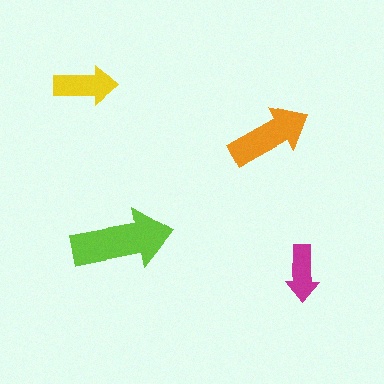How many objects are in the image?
There are 4 objects in the image.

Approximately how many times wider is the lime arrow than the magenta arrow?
About 2 times wider.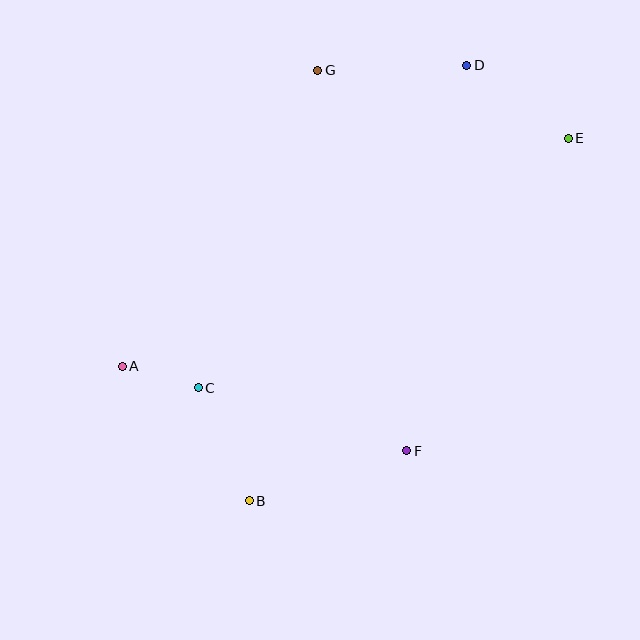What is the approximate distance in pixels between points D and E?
The distance between D and E is approximately 125 pixels.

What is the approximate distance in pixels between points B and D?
The distance between B and D is approximately 486 pixels.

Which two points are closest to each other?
Points A and C are closest to each other.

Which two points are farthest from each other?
Points A and E are farthest from each other.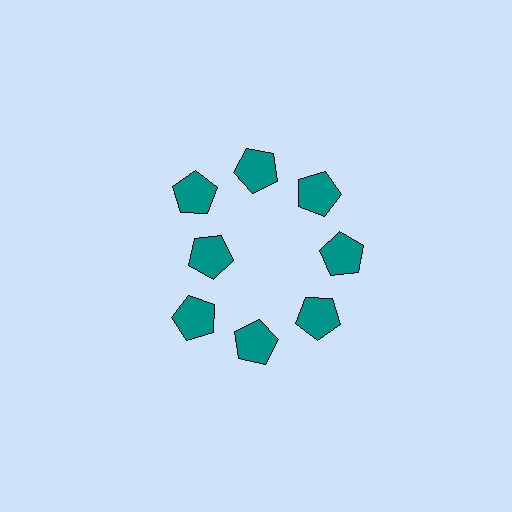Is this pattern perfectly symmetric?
No. The 8 teal pentagons are arranged in a ring, but one element near the 9 o'clock position is pulled inward toward the center, breaking the 8-fold rotational symmetry.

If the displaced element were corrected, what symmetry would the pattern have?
It would have 8-fold rotational symmetry — the pattern would map onto itself every 45 degrees.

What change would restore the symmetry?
The symmetry would be restored by moving it outward, back onto the ring so that all 8 pentagons sit at equal angles and equal distance from the center.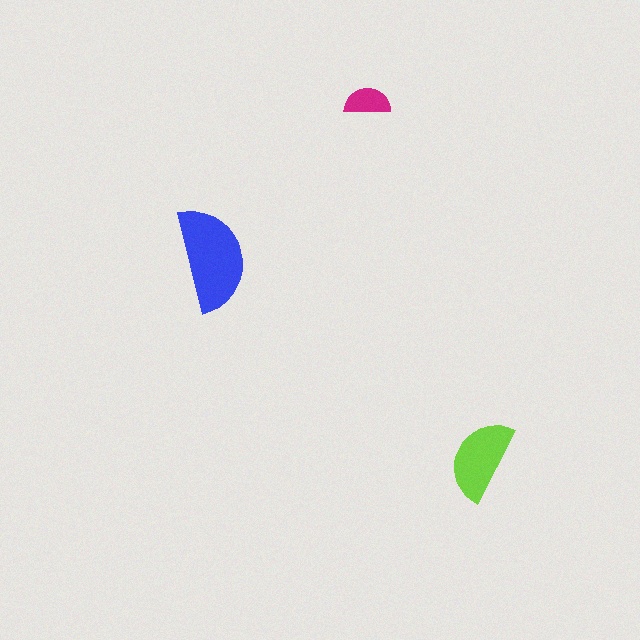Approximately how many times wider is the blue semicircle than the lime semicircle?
About 1.5 times wider.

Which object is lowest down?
The lime semicircle is bottommost.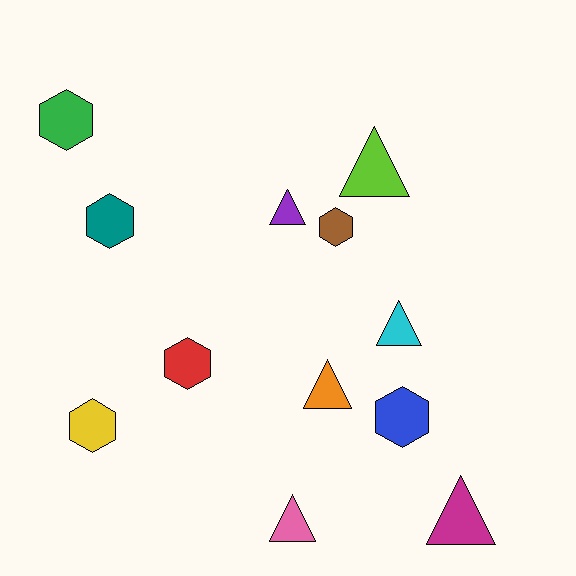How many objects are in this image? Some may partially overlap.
There are 12 objects.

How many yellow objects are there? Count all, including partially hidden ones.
There is 1 yellow object.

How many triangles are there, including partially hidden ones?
There are 6 triangles.